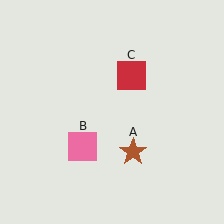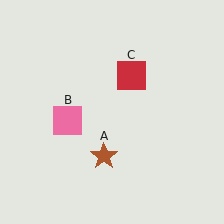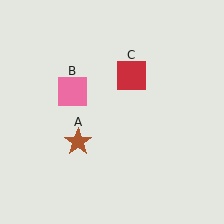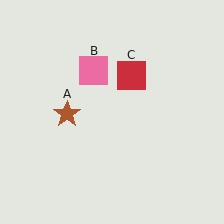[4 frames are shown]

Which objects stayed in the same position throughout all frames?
Red square (object C) remained stationary.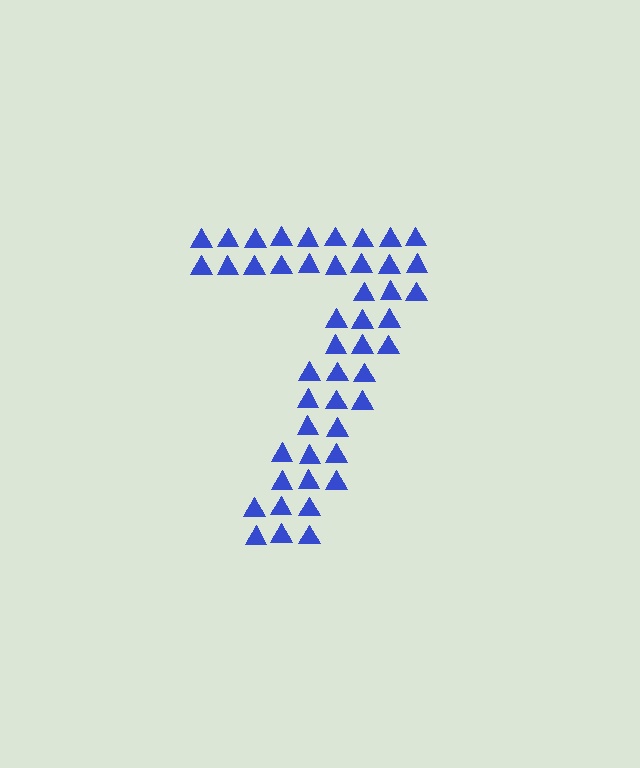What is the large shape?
The large shape is the digit 7.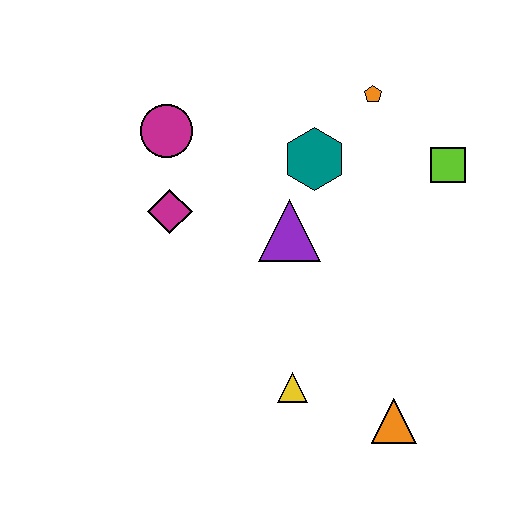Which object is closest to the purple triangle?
The teal hexagon is closest to the purple triangle.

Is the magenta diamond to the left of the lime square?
Yes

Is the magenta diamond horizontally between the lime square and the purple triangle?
No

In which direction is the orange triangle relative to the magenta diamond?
The orange triangle is to the right of the magenta diamond.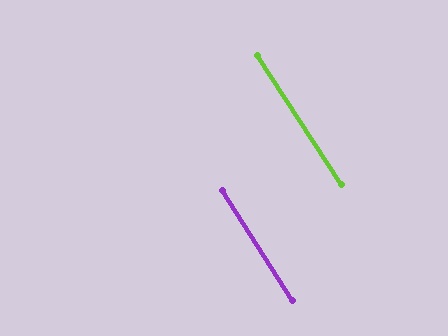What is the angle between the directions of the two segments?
Approximately 0 degrees.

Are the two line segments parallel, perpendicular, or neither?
Parallel — their directions differ by only 0.4°.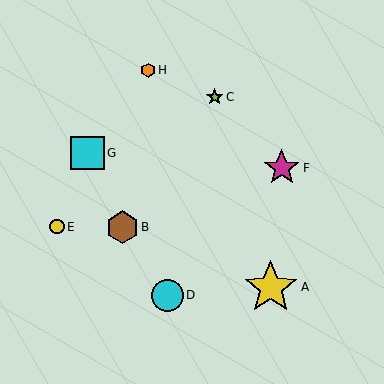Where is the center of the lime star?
The center of the lime star is at (215, 97).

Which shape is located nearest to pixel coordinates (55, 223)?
The yellow circle (labeled E) at (57, 227) is nearest to that location.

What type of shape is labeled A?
Shape A is a yellow star.